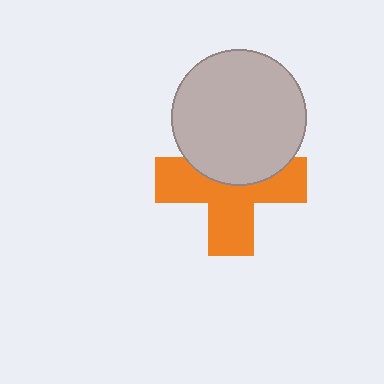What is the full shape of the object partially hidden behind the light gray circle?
The partially hidden object is an orange cross.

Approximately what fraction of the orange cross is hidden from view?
Roughly 39% of the orange cross is hidden behind the light gray circle.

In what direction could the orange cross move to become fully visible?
The orange cross could move down. That would shift it out from behind the light gray circle entirely.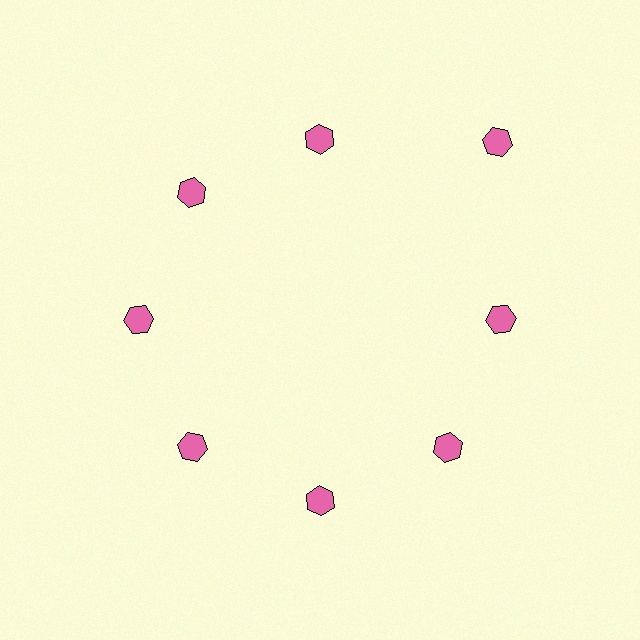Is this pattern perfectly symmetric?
No. The 8 pink hexagons are arranged in a ring, but one element near the 2 o'clock position is pushed outward from the center, breaking the 8-fold rotational symmetry.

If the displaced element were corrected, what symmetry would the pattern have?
It would have 8-fold rotational symmetry — the pattern would map onto itself every 45 degrees.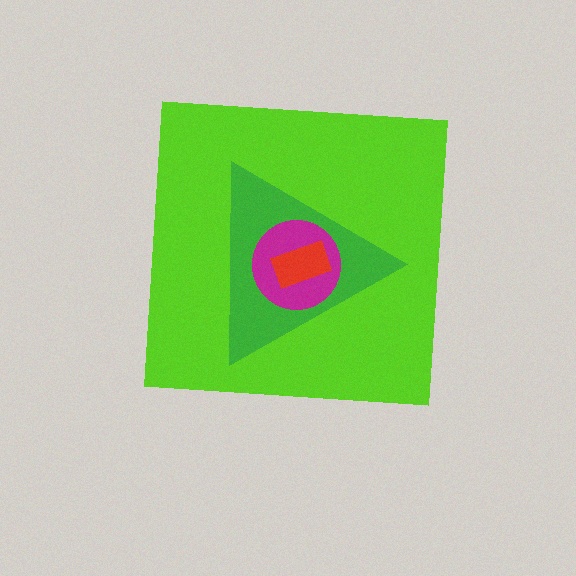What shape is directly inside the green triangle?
The magenta circle.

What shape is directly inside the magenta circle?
The red rectangle.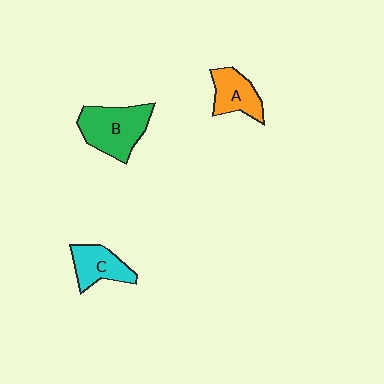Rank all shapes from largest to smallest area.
From largest to smallest: B (green), C (cyan), A (orange).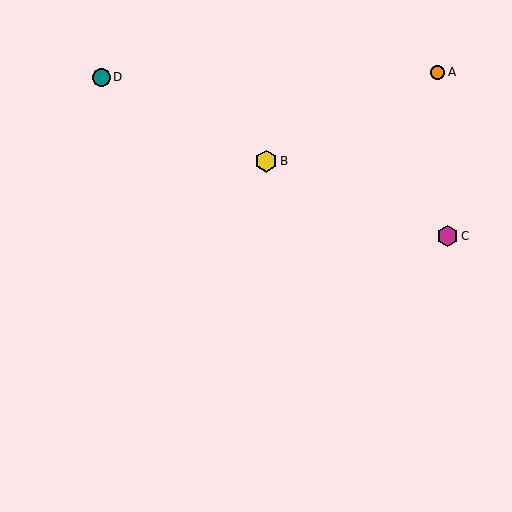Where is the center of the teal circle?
The center of the teal circle is at (101, 77).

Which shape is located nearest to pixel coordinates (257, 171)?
The yellow hexagon (labeled B) at (266, 161) is nearest to that location.